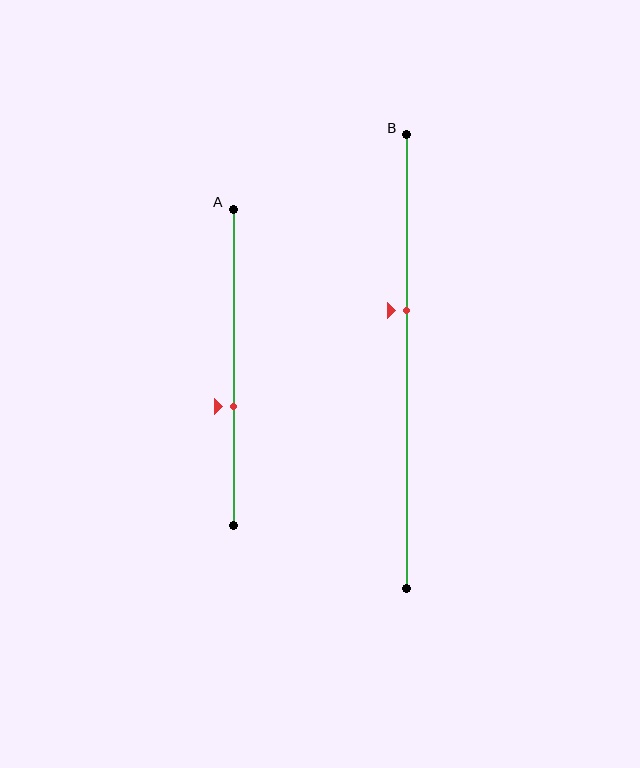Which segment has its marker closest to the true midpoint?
Segment B has its marker closest to the true midpoint.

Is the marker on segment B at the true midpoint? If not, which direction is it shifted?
No, the marker on segment B is shifted upward by about 11% of the segment length.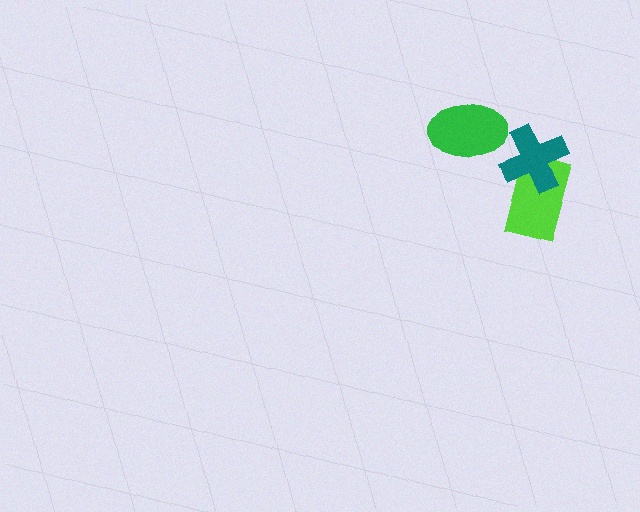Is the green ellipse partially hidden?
No, no other shape covers it.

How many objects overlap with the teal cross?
1 object overlaps with the teal cross.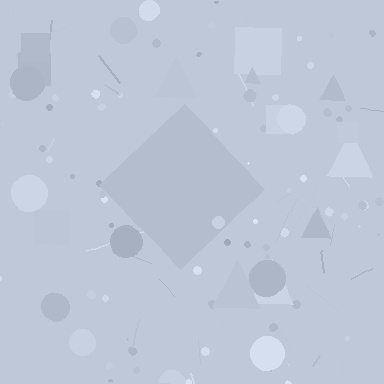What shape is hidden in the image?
A diamond is hidden in the image.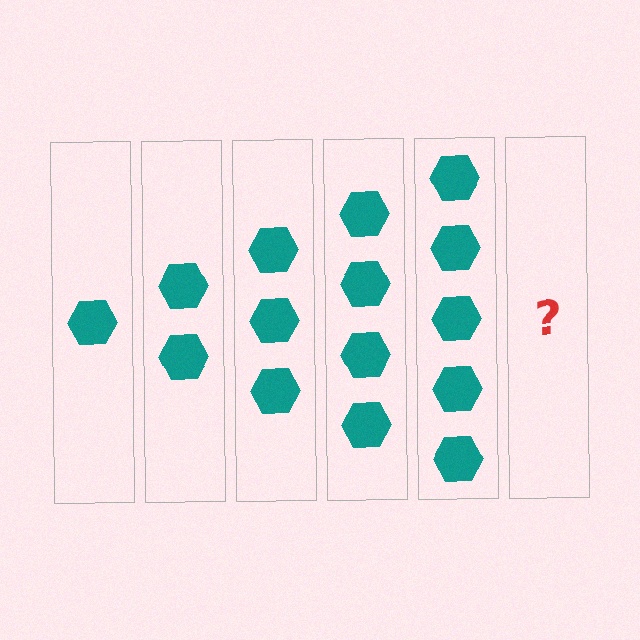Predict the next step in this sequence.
The next step is 6 hexagons.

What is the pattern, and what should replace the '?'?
The pattern is that each step adds one more hexagon. The '?' should be 6 hexagons.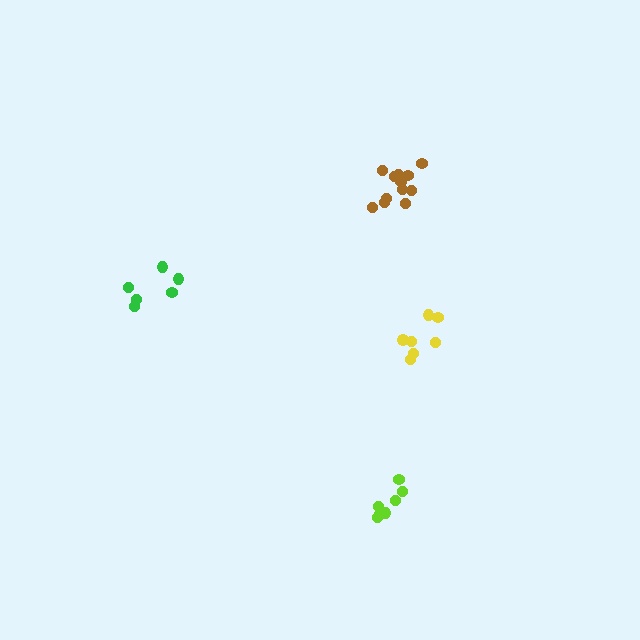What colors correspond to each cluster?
The clusters are colored: brown, green, lime, yellow.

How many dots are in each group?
Group 1: 12 dots, Group 2: 6 dots, Group 3: 7 dots, Group 4: 7 dots (32 total).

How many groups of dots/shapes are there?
There are 4 groups.